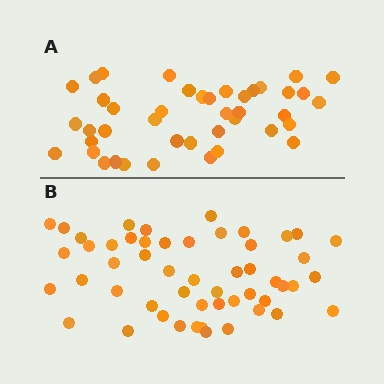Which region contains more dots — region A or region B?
Region B (the bottom region) has more dots.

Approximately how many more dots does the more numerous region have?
Region B has roughly 10 or so more dots than region A.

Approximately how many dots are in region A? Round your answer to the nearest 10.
About 40 dots. (The exact count is 42, which rounds to 40.)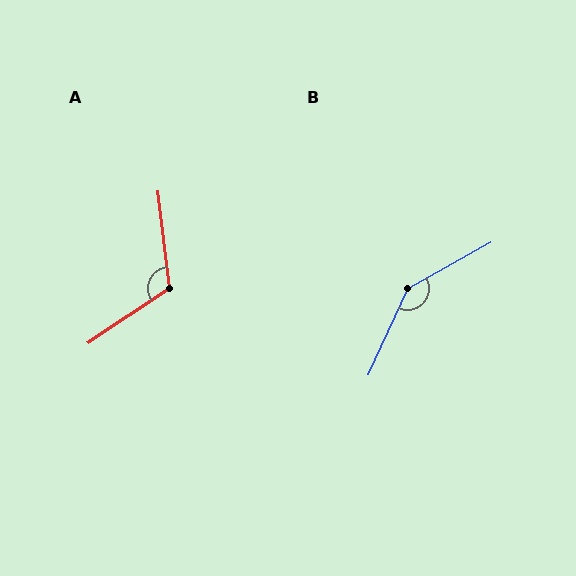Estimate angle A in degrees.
Approximately 117 degrees.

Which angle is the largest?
B, at approximately 144 degrees.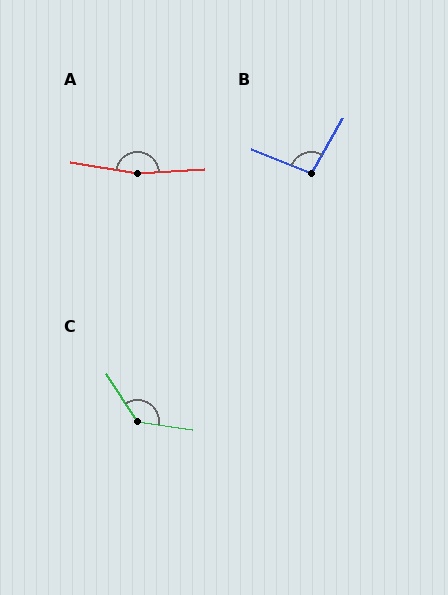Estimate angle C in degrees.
Approximately 131 degrees.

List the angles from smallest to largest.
B (98°), C (131°), A (167°).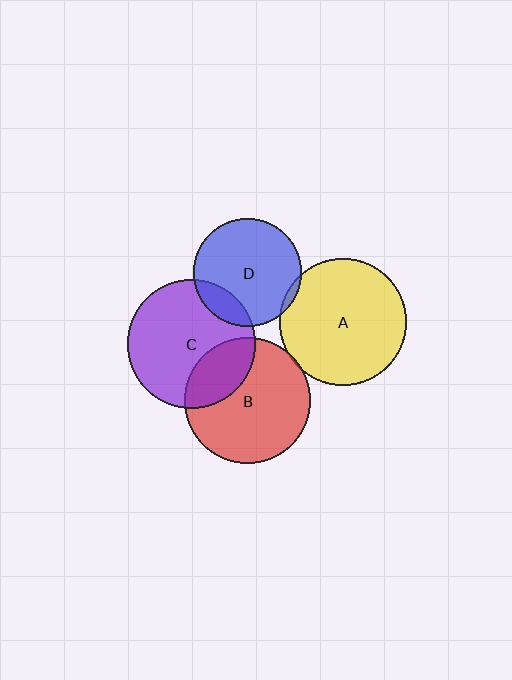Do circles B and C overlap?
Yes.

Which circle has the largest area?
Circle C (purple).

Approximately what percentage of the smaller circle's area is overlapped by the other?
Approximately 25%.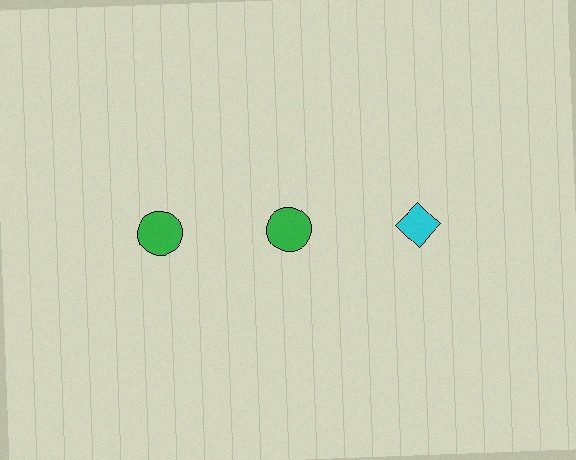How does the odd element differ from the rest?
It differs in both color (cyan instead of green) and shape (diamond instead of circle).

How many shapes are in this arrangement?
There are 3 shapes arranged in a grid pattern.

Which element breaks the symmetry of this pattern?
The cyan diamond in the top row, center column breaks the symmetry. All other shapes are green circles.